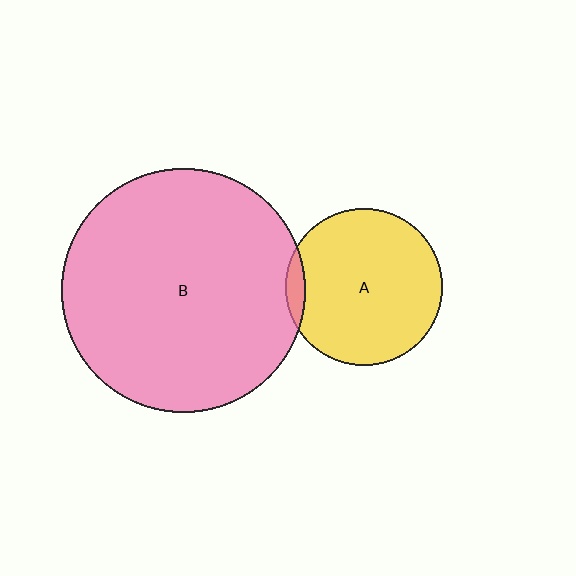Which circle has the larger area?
Circle B (pink).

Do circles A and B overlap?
Yes.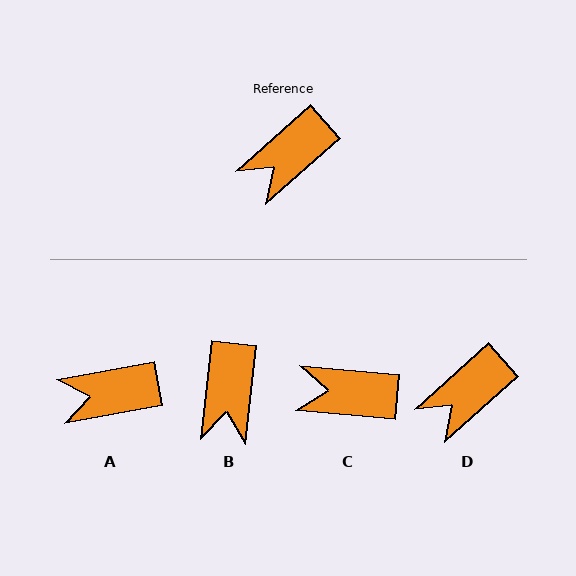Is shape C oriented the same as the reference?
No, it is off by about 47 degrees.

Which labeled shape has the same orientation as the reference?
D.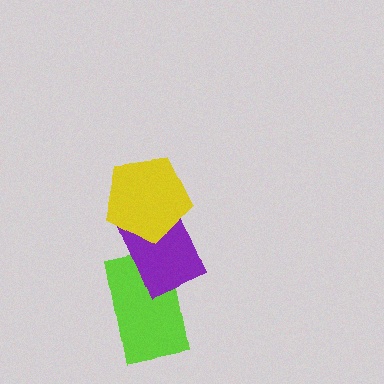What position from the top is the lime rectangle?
The lime rectangle is 3rd from the top.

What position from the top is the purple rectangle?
The purple rectangle is 2nd from the top.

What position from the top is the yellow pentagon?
The yellow pentagon is 1st from the top.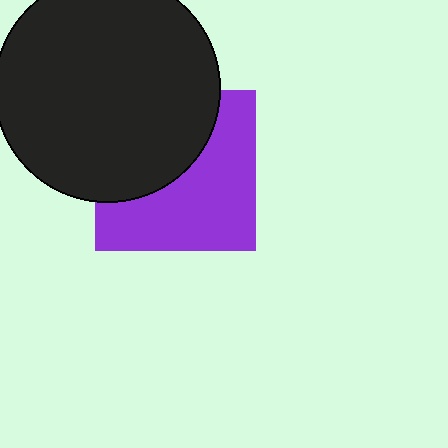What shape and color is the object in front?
The object in front is a black circle.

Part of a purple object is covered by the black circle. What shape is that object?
It is a square.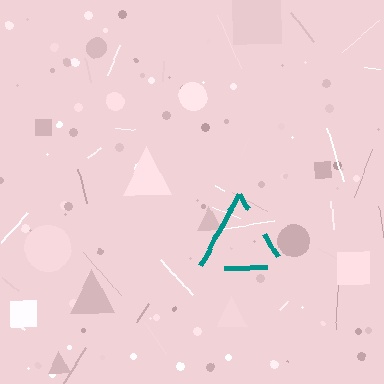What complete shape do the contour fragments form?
The contour fragments form a triangle.